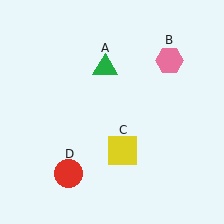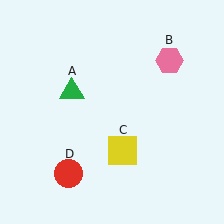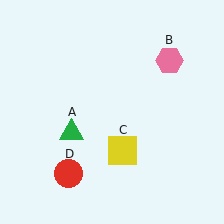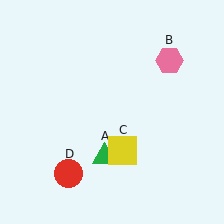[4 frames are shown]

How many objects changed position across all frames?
1 object changed position: green triangle (object A).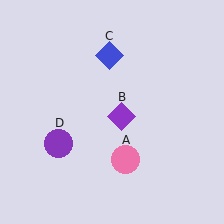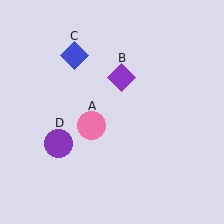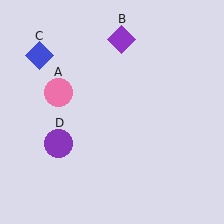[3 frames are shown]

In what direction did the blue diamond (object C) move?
The blue diamond (object C) moved left.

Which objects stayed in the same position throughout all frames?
Purple circle (object D) remained stationary.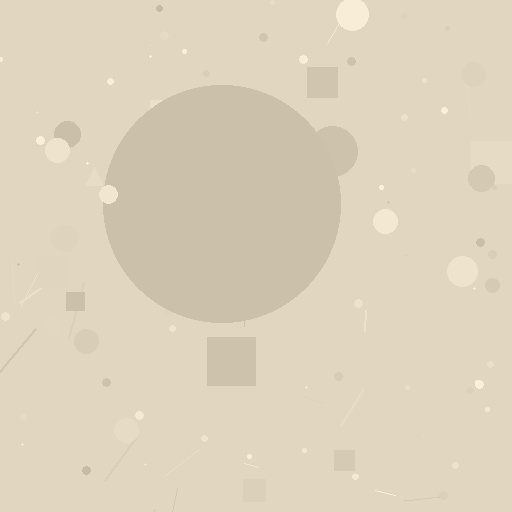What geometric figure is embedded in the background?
A circle is embedded in the background.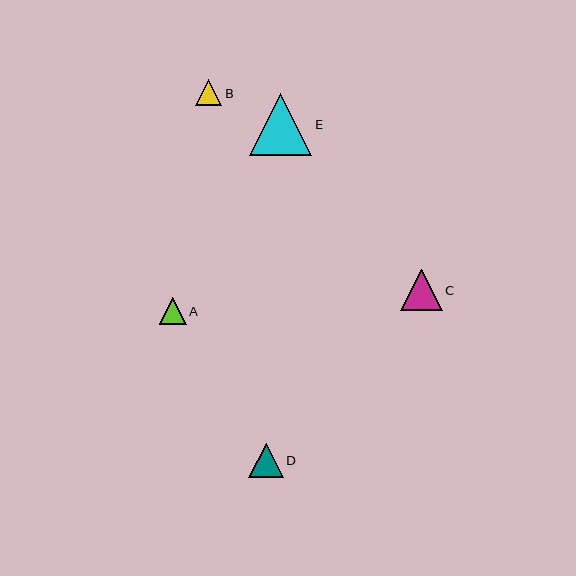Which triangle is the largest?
Triangle E is the largest with a size of approximately 63 pixels.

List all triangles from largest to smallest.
From largest to smallest: E, C, D, A, B.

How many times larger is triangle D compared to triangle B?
Triangle D is approximately 1.3 times the size of triangle B.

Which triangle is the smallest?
Triangle B is the smallest with a size of approximately 26 pixels.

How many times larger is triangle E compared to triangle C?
Triangle E is approximately 1.5 times the size of triangle C.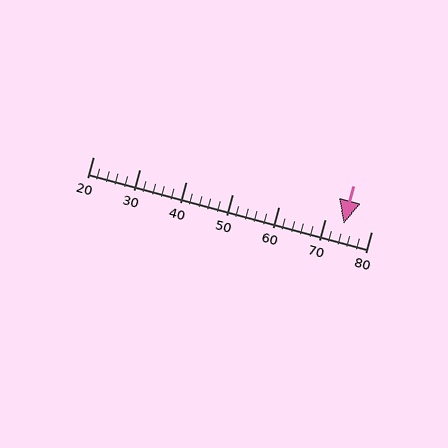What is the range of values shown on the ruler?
The ruler shows values from 20 to 80.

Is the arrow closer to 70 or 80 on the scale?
The arrow is closer to 70.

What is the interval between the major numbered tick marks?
The major tick marks are spaced 10 units apart.